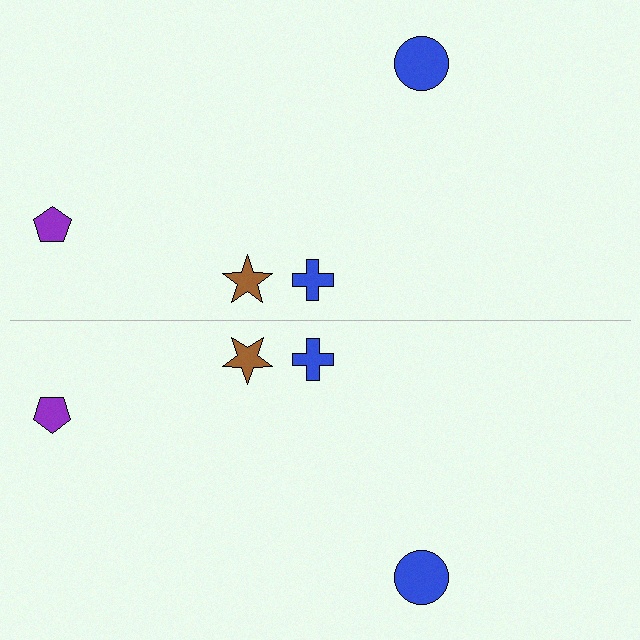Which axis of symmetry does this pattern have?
The pattern has a horizontal axis of symmetry running through the center of the image.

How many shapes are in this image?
There are 8 shapes in this image.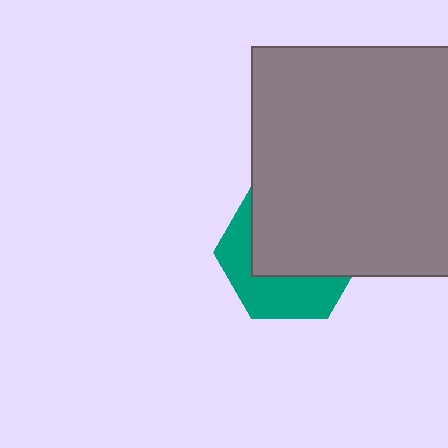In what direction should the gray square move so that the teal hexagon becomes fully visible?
The gray square should move up. That is the shortest direction to clear the overlap and leave the teal hexagon fully visible.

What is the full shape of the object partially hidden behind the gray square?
The partially hidden object is a teal hexagon.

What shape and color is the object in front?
The object in front is a gray square.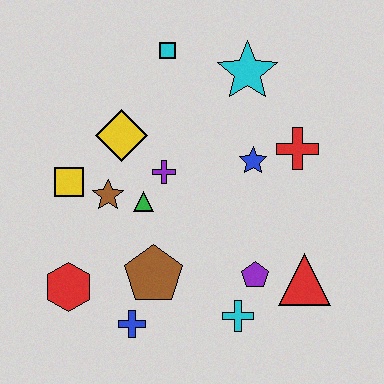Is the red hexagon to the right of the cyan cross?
No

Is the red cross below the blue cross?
No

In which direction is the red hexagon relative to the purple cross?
The red hexagon is below the purple cross.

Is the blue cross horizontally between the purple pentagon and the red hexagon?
Yes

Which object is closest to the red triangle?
The purple pentagon is closest to the red triangle.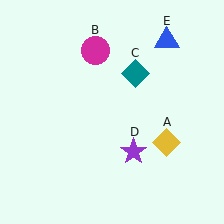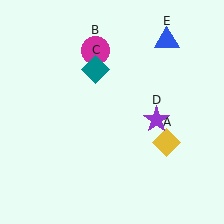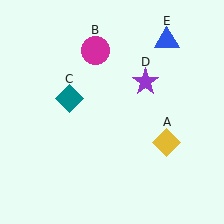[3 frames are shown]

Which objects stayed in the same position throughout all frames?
Yellow diamond (object A) and magenta circle (object B) and blue triangle (object E) remained stationary.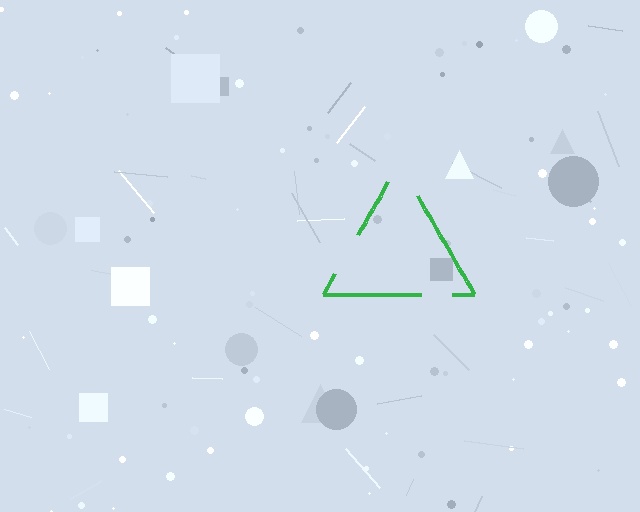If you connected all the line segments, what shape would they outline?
They would outline a triangle.